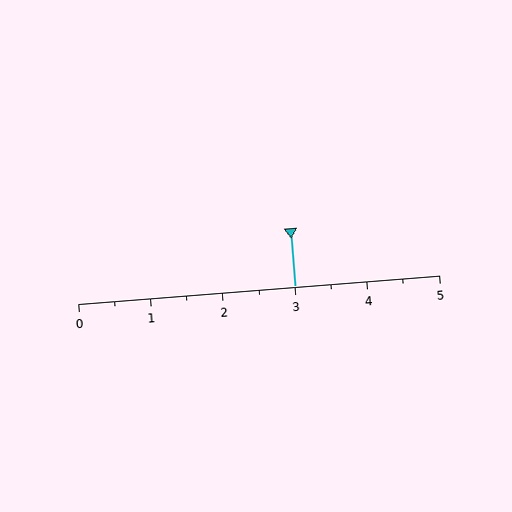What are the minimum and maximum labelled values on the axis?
The axis runs from 0 to 5.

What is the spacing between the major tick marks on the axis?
The major ticks are spaced 1 apart.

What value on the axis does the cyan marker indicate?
The marker indicates approximately 3.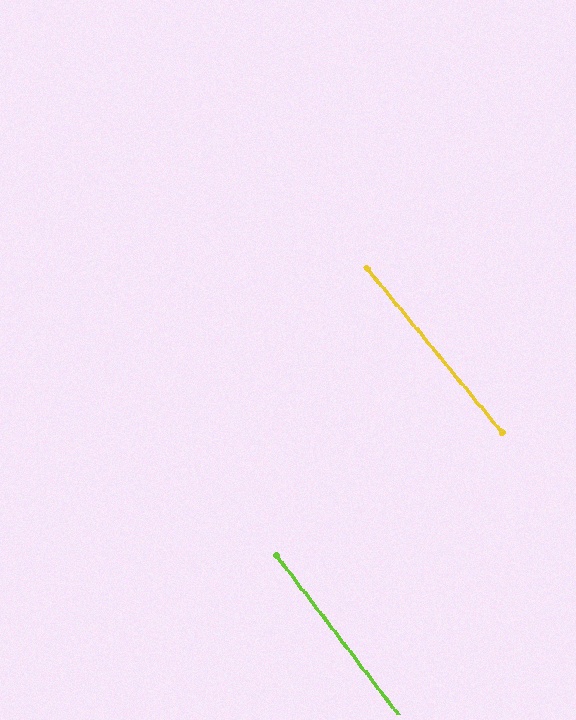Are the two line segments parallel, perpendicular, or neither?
Parallel — their directions differ by only 1.7°.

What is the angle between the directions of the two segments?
Approximately 2 degrees.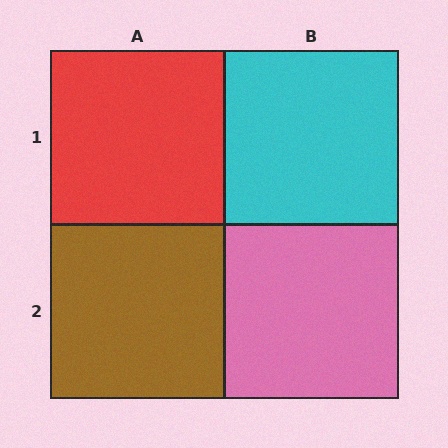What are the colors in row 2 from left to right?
Brown, pink.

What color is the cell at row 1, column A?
Red.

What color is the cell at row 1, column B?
Cyan.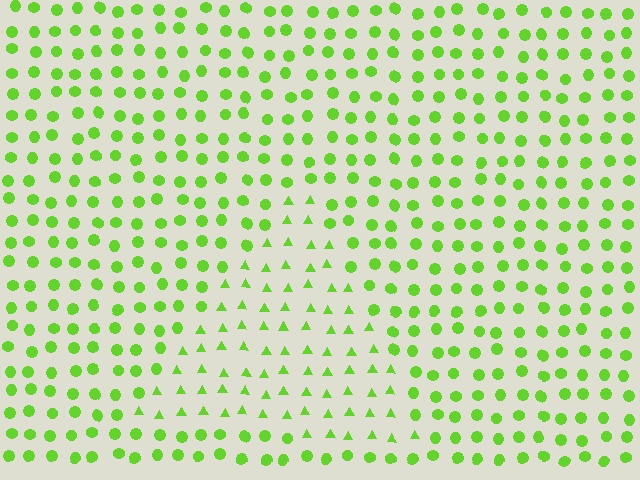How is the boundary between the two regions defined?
The boundary is defined by a change in element shape: triangles inside vs. circles outside. All elements share the same color and spacing.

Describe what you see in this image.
The image is filled with small lime elements arranged in a uniform grid. A triangle-shaped region contains triangles, while the surrounding area contains circles. The boundary is defined purely by the change in element shape.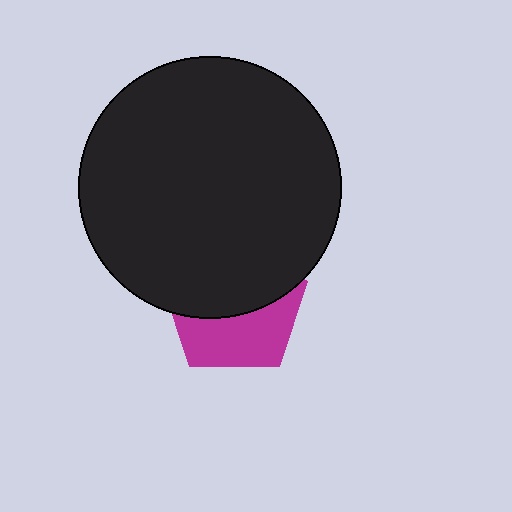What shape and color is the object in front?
The object in front is a black circle.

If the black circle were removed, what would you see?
You would see the complete magenta pentagon.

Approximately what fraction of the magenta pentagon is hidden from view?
Roughly 55% of the magenta pentagon is hidden behind the black circle.